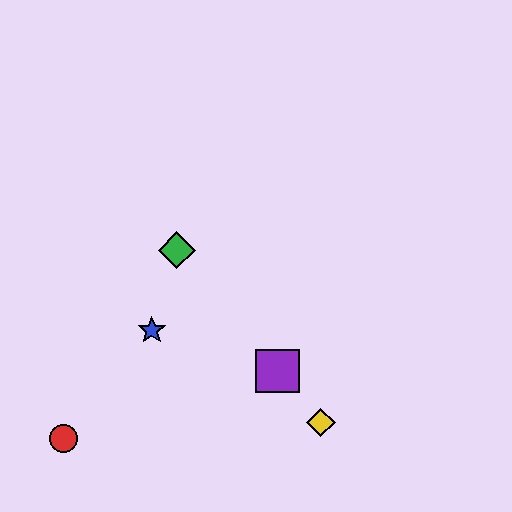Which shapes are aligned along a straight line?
The green diamond, the yellow diamond, the purple square are aligned along a straight line.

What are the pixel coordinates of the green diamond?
The green diamond is at (177, 250).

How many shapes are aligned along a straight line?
3 shapes (the green diamond, the yellow diamond, the purple square) are aligned along a straight line.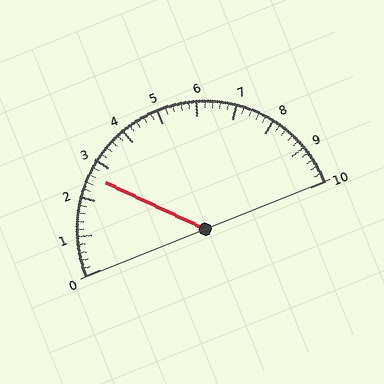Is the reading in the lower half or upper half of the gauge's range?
The reading is in the lower half of the range (0 to 10).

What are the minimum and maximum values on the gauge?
The gauge ranges from 0 to 10.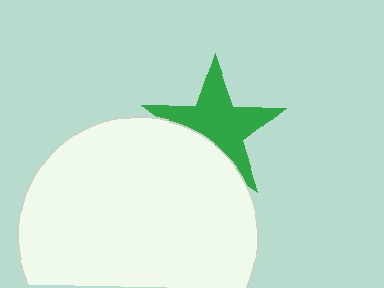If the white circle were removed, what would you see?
You would see the complete green star.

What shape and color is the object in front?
The object in front is a white circle.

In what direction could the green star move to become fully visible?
The green star could move up. That would shift it out from behind the white circle entirely.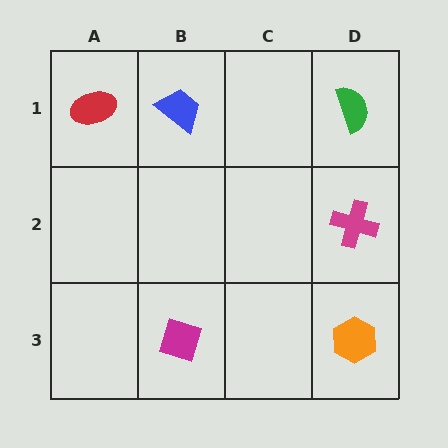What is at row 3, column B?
A magenta diamond.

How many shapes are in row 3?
2 shapes.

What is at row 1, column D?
A green semicircle.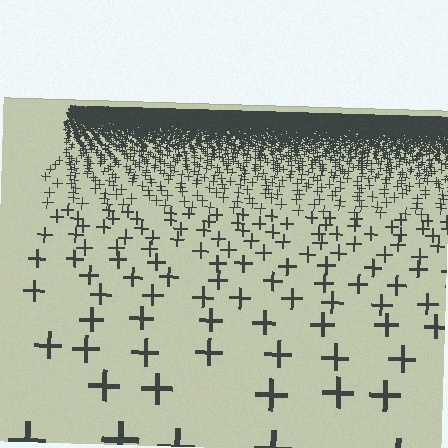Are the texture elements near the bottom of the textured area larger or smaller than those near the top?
Larger. Near the bottom, elements are closer to the viewer and appear at a bigger on-screen size.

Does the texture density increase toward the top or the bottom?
Density increases toward the top.